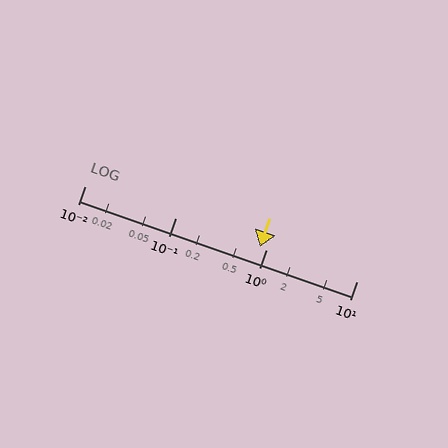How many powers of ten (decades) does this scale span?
The scale spans 3 decades, from 0.01 to 10.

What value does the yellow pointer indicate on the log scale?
The pointer indicates approximately 0.85.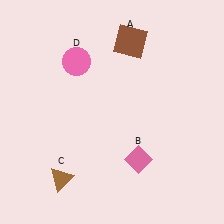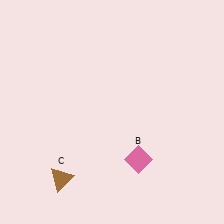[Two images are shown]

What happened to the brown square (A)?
The brown square (A) was removed in Image 2. It was in the top-right area of Image 1.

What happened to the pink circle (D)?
The pink circle (D) was removed in Image 2. It was in the top-left area of Image 1.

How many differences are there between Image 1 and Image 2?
There are 2 differences between the two images.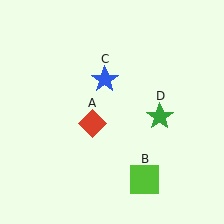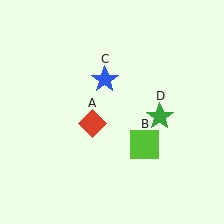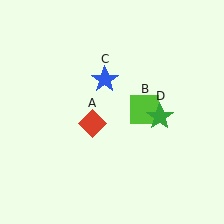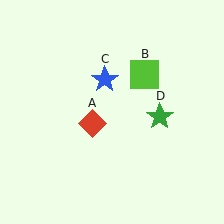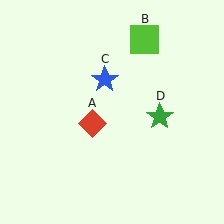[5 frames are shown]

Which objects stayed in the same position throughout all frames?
Red diamond (object A) and blue star (object C) and green star (object D) remained stationary.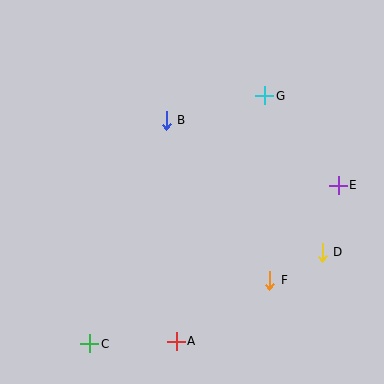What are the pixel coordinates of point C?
Point C is at (90, 344).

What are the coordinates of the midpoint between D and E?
The midpoint between D and E is at (330, 219).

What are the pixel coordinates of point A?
Point A is at (176, 341).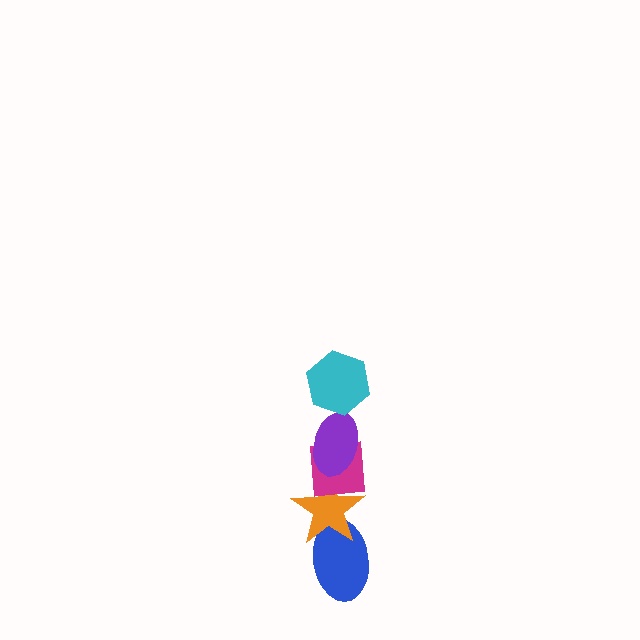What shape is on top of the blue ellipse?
The orange star is on top of the blue ellipse.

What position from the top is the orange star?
The orange star is 4th from the top.